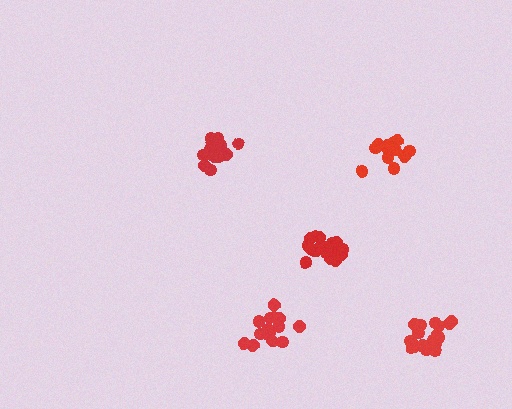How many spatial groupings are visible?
There are 5 spatial groupings.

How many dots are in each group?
Group 1: 17 dots, Group 2: 14 dots, Group 3: 20 dots, Group 4: 18 dots, Group 5: 15 dots (84 total).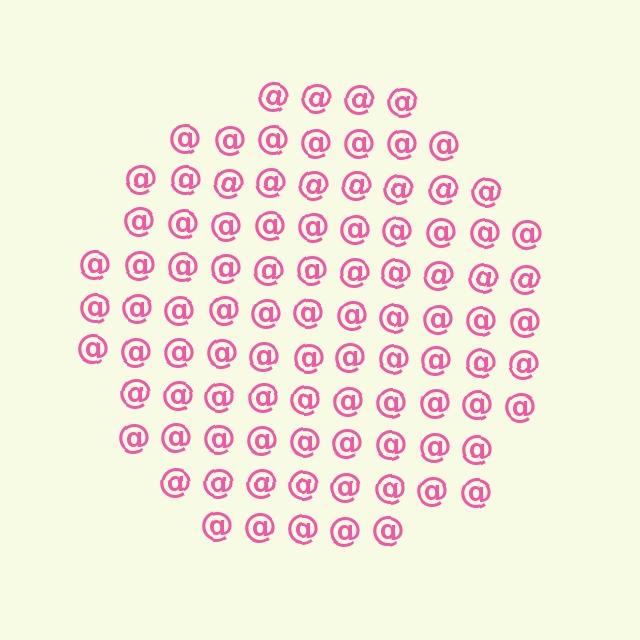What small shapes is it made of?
It is made of small at signs.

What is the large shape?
The large shape is a circle.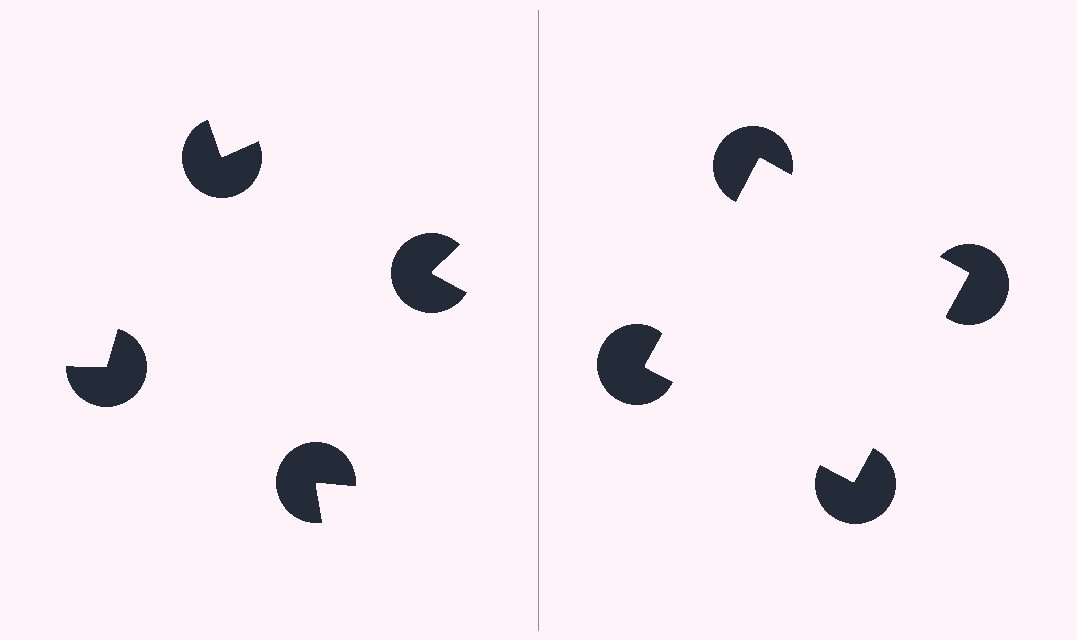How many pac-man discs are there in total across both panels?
8 — 4 on each side.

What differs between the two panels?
The pac-man discs are positioned identically on both sides; only the wedge orientations differ. On the right they align to a square; on the left they are misaligned.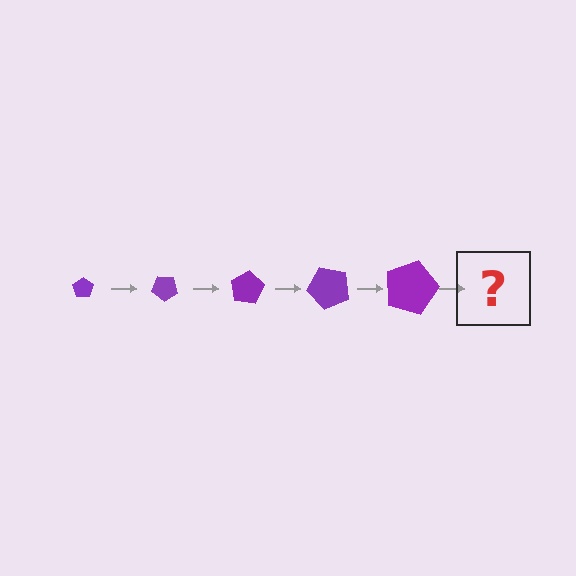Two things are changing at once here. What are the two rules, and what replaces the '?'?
The two rules are that the pentagon grows larger each step and it rotates 40 degrees each step. The '?' should be a pentagon, larger than the previous one and rotated 200 degrees from the start.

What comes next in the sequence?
The next element should be a pentagon, larger than the previous one and rotated 200 degrees from the start.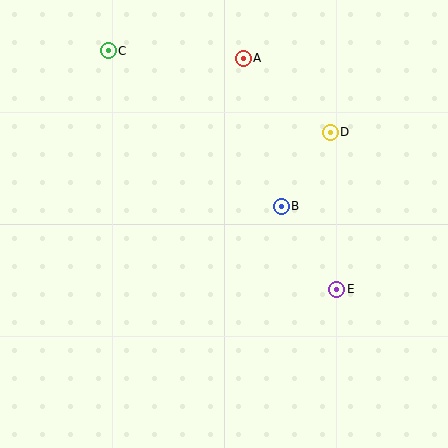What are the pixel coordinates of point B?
Point B is at (281, 207).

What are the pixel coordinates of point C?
Point C is at (108, 51).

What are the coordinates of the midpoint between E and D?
The midpoint between E and D is at (334, 211).